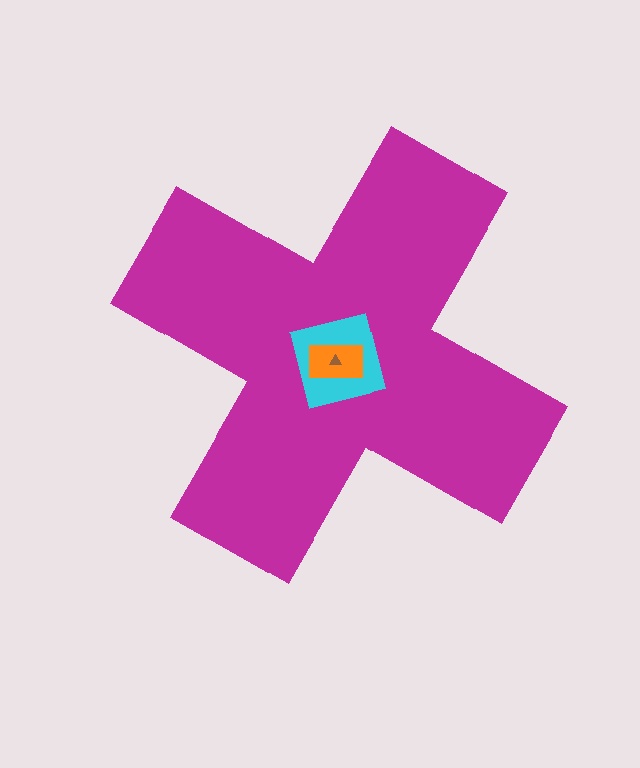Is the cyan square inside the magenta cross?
Yes.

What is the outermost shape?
The magenta cross.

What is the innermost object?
The brown triangle.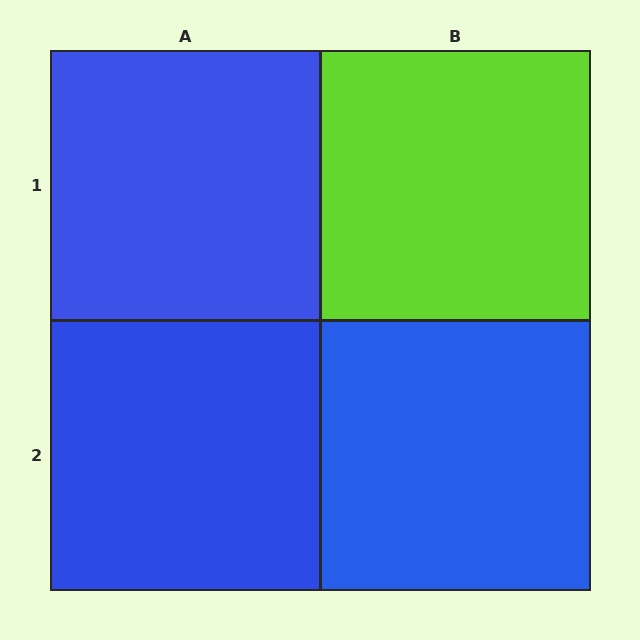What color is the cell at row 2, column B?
Blue.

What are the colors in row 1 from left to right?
Blue, lime.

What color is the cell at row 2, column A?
Blue.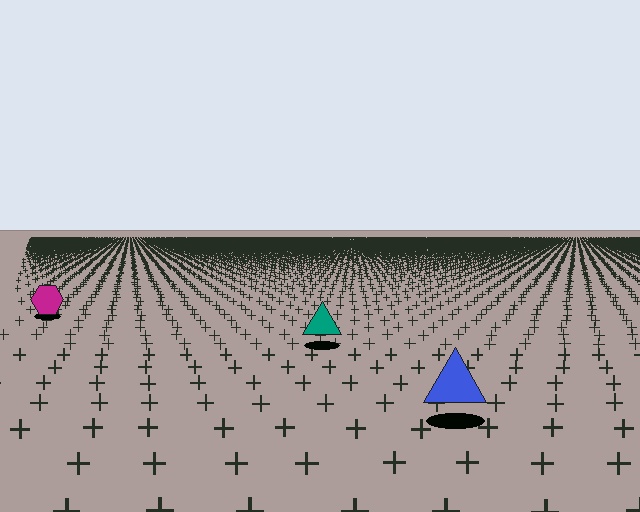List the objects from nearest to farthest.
From nearest to farthest: the blue triangle, the teal triangle, the magenta hexagon.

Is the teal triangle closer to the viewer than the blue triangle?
No. The blue triangle is closer — you can tell from the texture gradient: the ground texture is coarser near it.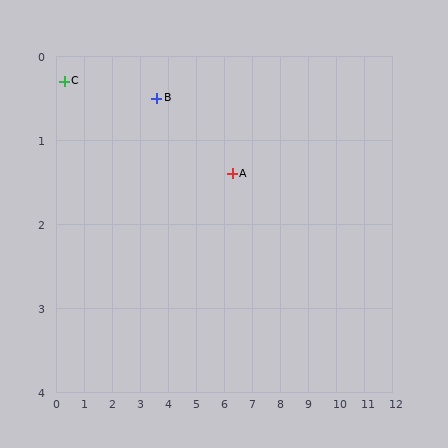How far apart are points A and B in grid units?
Points A and B are about 2.8 grid units apart.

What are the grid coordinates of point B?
Point B is at approximately (3.6, 0.5).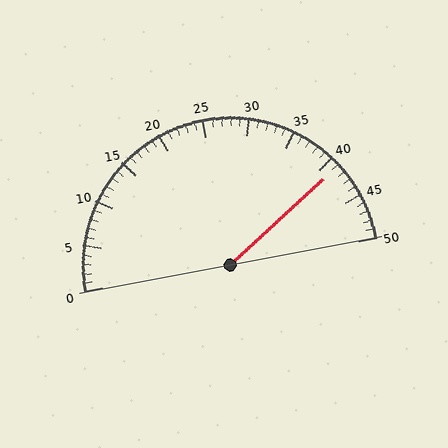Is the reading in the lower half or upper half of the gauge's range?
The reading is in the upper half of the range (0 to 50).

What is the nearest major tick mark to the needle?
The nearest major tick mark is 40.